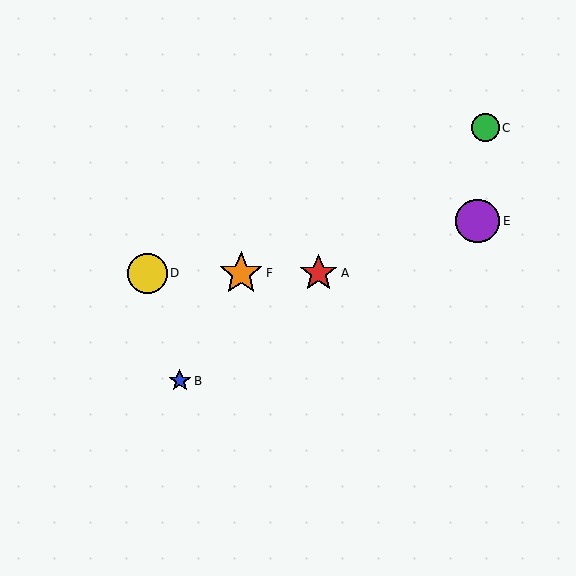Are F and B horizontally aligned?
No, F is at y≈273 and B is at y≈381.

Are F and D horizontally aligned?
Yes, both are at y≈273.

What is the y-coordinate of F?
Object F is at y≈273.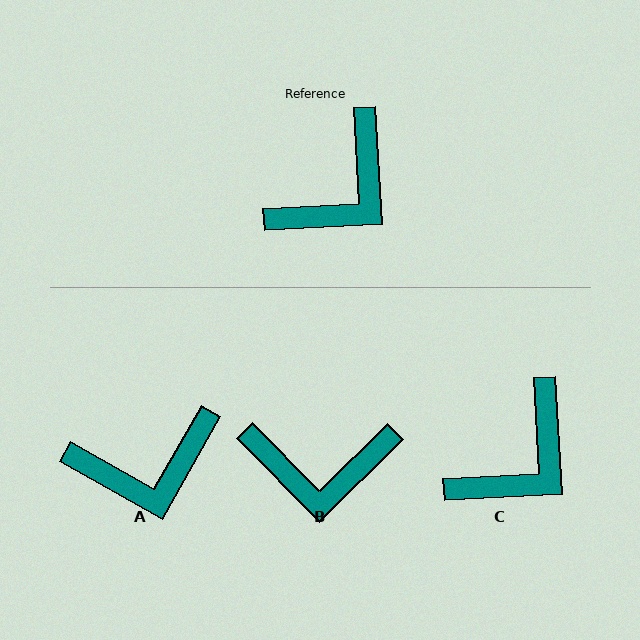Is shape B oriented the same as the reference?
No, it is off by about 48 degrees.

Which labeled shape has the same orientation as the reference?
C.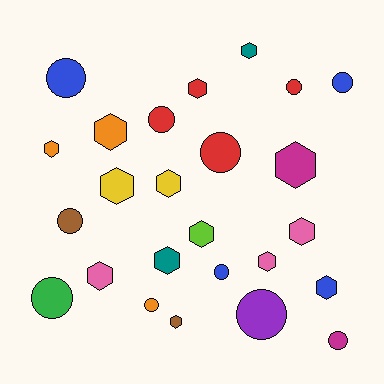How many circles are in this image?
There are 11 circles.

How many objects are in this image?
There are 25 objects.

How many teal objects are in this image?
There are 2 teal objects.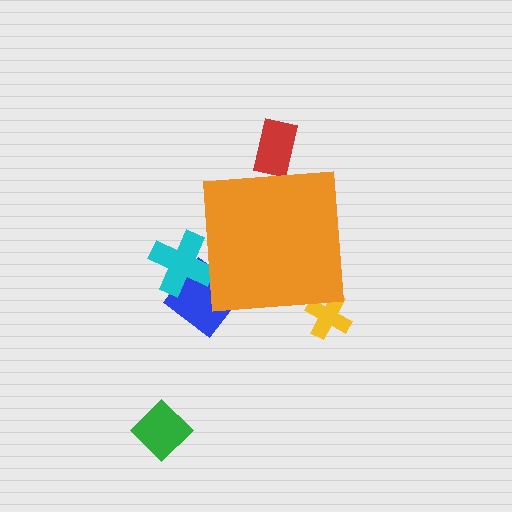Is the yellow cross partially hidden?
Yes, the yellow cross is partially hidden behind the orange square.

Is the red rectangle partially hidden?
Yes, the red rectangle is partially hidden behind the orange square.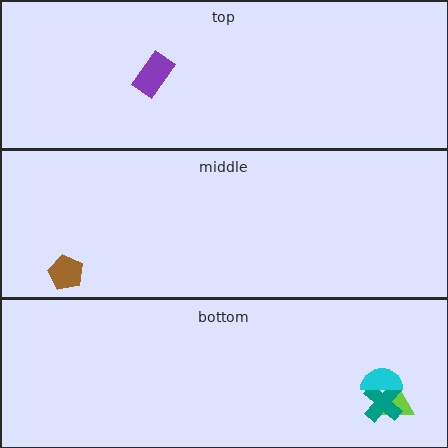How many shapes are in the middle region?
1.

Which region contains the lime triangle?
The bottom region.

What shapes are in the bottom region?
The lime triangle, the teal cross, the cyan semicircle.